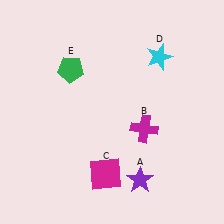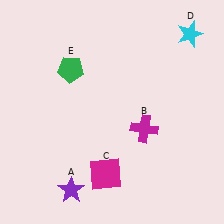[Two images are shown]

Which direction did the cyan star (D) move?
The cyan star (D) moved right.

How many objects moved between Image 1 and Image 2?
2 objects moved between the two images.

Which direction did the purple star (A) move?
The purple star (A) moved left.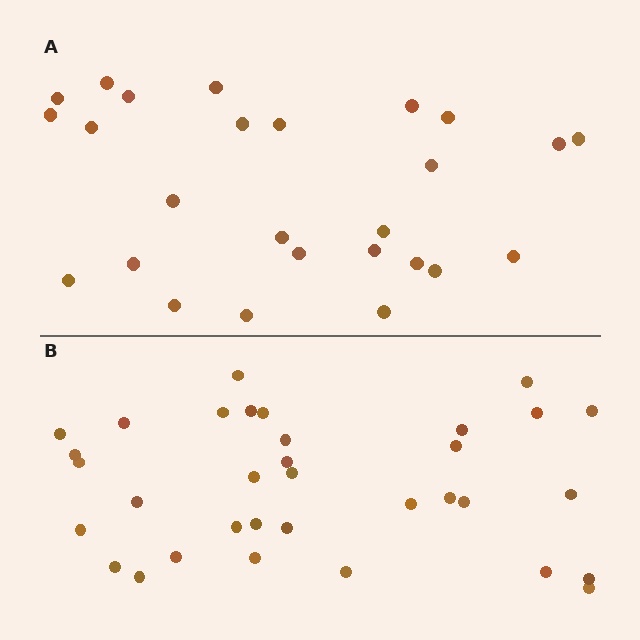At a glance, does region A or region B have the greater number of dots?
Region B (the bottom region) has more dots.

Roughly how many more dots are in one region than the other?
Region B has roughly 8 or so more dots than region A.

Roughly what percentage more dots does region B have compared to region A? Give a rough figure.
About 30% more.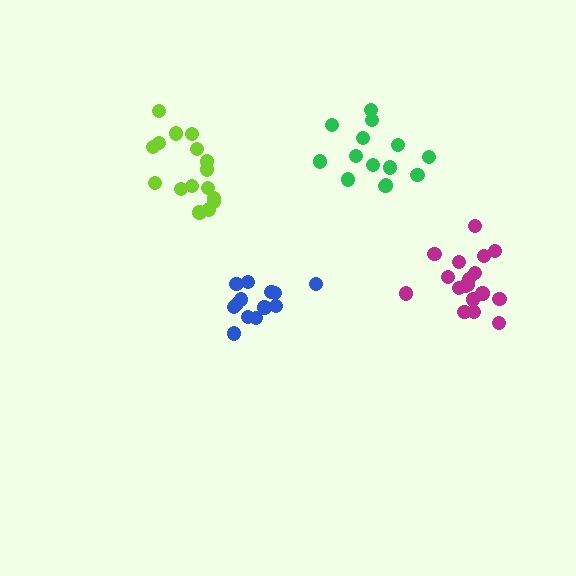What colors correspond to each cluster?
The clusters are colored: green, magenta, blue, lime.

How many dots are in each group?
Group 1: 14 dots, Group 2: 18 dots, Group 3: 13 dots, Group 4: 16 dots (61 total).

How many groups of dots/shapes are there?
There are 4 groups.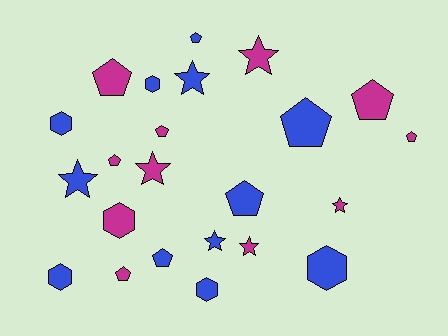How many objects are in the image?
There are 23 objects.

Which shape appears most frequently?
Pentagon, with 10 objects.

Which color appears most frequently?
Blue, with 12 objects.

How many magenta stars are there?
There are 4 magenta stars.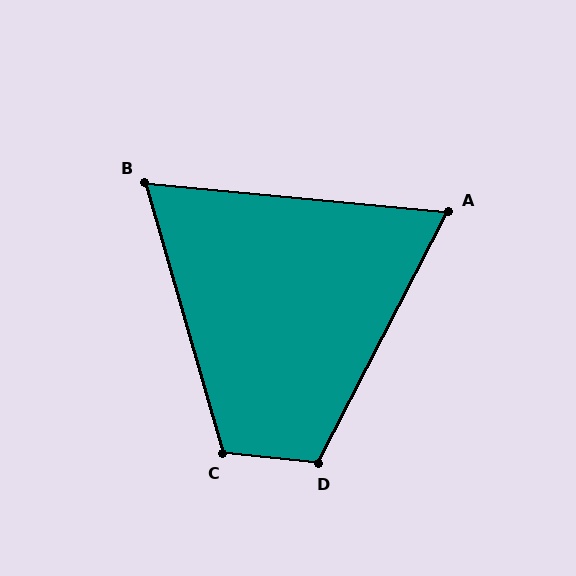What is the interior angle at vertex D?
Approximately 111 degrees (obtuse).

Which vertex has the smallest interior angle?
A, at approximately 68 degrees.